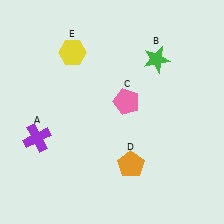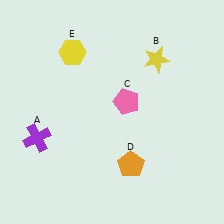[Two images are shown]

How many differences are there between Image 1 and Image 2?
There is 1 difference between the two images.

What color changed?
The star (B) changed from green in Image 1 to yellow in Image 2.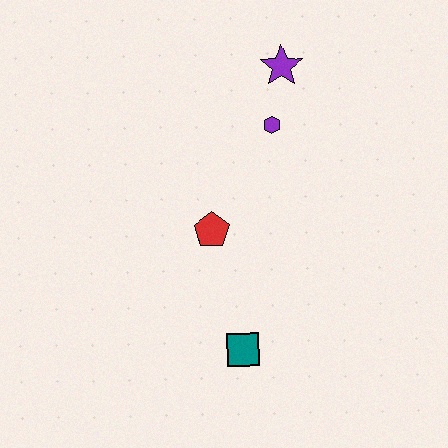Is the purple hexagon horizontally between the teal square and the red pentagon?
No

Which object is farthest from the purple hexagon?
The teal square is farthest from the purple hexagon.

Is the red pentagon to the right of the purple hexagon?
No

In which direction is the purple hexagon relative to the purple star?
The purple hexagon is below the purple star.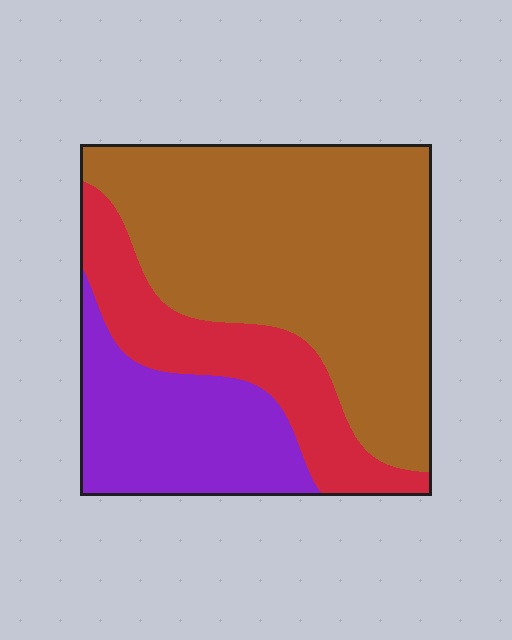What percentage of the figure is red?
Red covers about 20% of the figure.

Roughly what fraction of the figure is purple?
Purple takes up about one quarter (1/4) of the figure.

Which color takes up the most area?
Brown, at roughly 55%.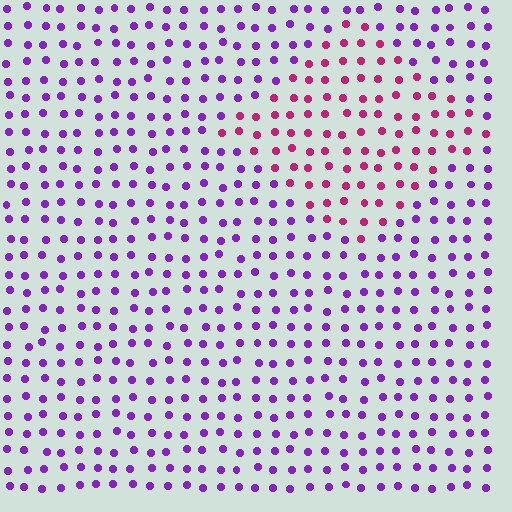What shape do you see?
I see a diamond.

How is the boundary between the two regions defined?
The boundary is defined purely by a slight shift in hue (about 51 degrees). Spacing, size, and orientation are identical on both sides.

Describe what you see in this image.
The image is filled with small purple elements in a uniform arrangement. A diamond-shaped region is visible where the elements are tinted to a slightly different hue, forming a subtle color boundary.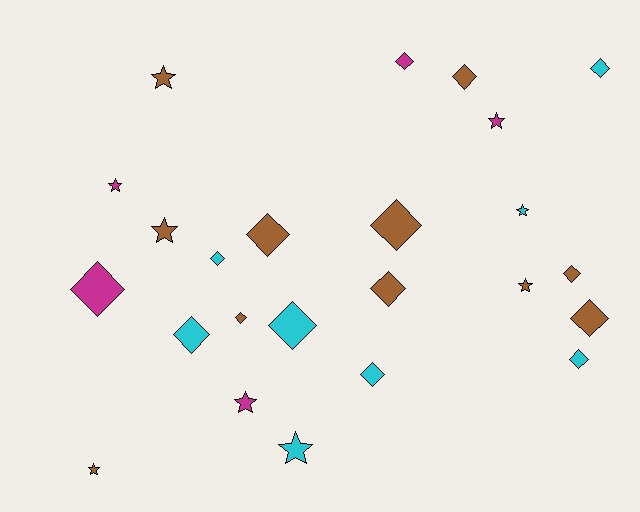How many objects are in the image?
There are 24 objects.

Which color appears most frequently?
Brown, with 11 objects.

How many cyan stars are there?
There are 2 cyan stars.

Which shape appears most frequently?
Diamond, with 15 objects.